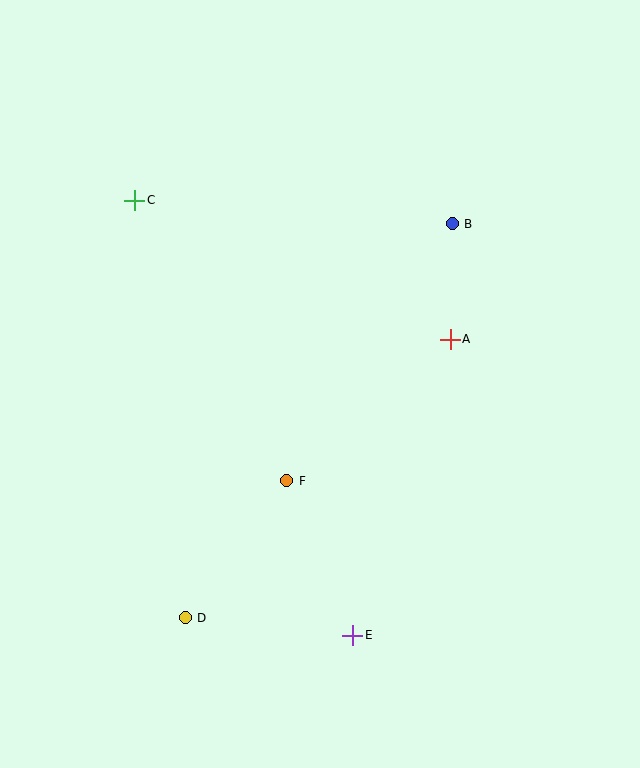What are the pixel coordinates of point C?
Point C is at (135, 200).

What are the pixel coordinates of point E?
Point E is at (353, 635).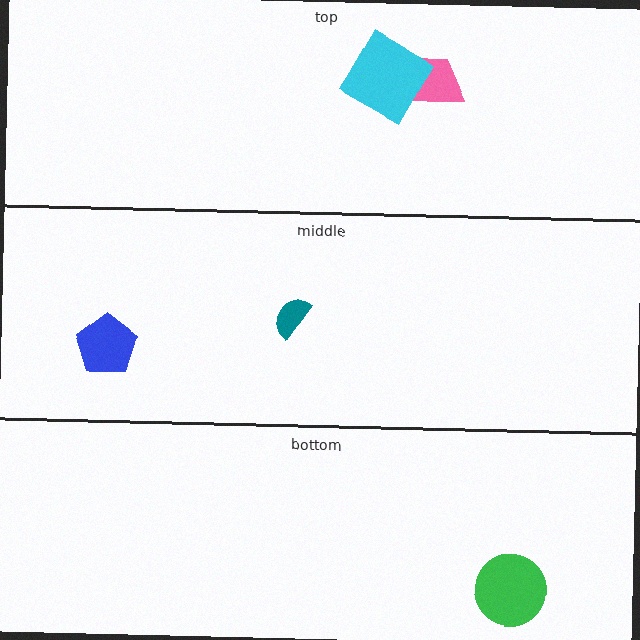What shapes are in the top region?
The pink trapezoid, the cyan diamond.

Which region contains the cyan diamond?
The top region.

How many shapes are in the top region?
2.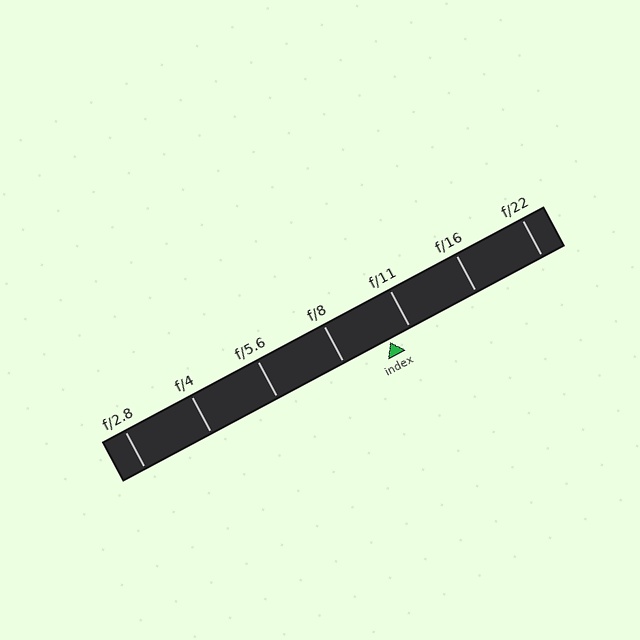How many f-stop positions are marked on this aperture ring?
There are 7 f-stop positions marked.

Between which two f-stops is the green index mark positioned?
The index mark is between f/8 and f/11.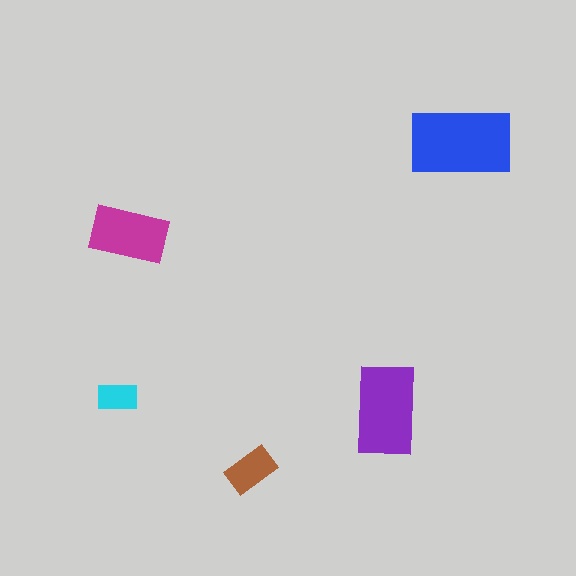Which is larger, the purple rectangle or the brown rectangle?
The purple one.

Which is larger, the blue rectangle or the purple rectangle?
The blue one.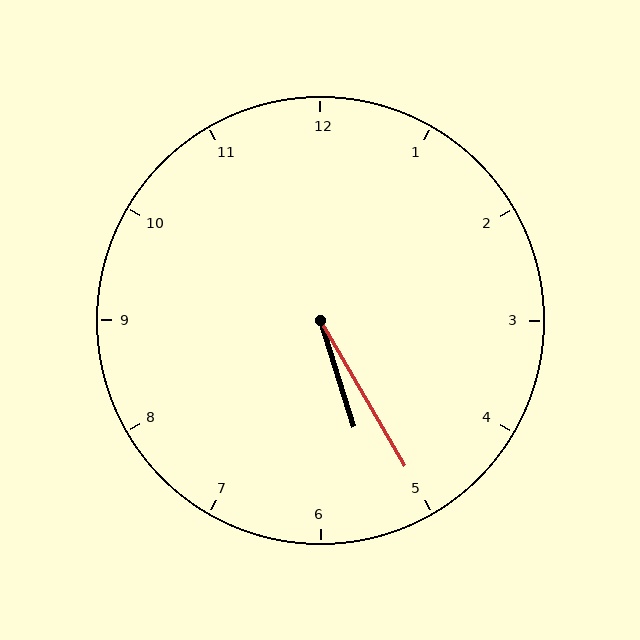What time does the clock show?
5:25.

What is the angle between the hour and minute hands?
Approximately 12 degrees.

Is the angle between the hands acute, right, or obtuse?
It is acute.